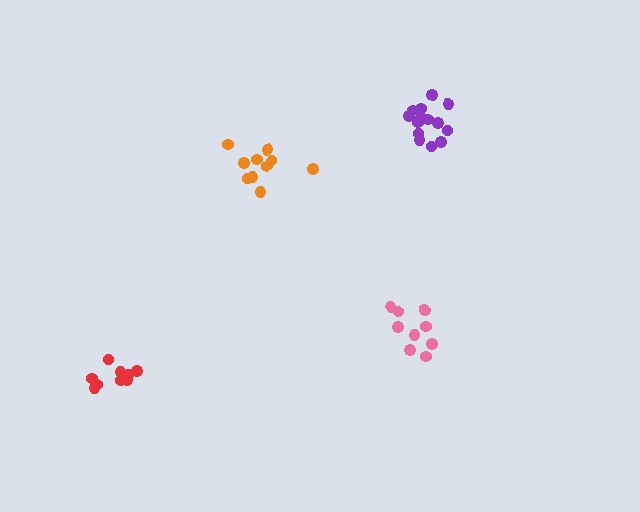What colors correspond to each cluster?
The clusters are colored: pink, purple, orange, red.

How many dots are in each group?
Group 1: 9 dots, Group 2: 14 dots, Group 3: 10 dots, Group 4: 9 dots (42 total).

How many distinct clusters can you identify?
There are 4 distinct clusters.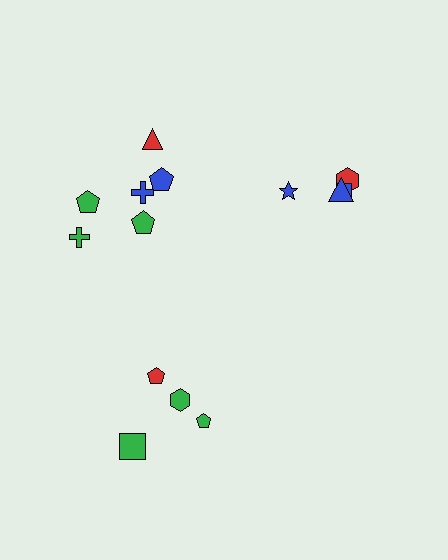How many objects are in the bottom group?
There are 4 objects.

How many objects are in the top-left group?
There are 6 objects.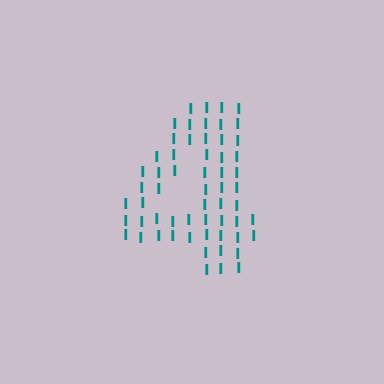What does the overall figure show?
The overall figure shows the digit 4.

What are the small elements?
The small elements are letter I's.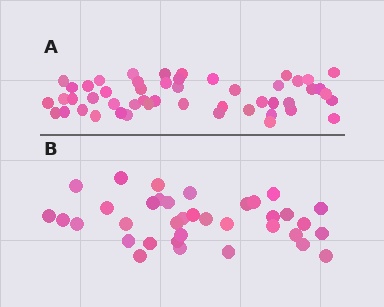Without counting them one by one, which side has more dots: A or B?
Region A (the top region) has more dots.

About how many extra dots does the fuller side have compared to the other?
Region A has approximately 15 more dots than region B.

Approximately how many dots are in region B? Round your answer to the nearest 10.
About 40 dots. (The exact count is 36, which rounds to 40.)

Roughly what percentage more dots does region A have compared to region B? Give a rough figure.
About 40% more.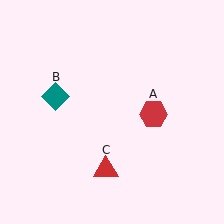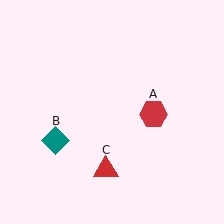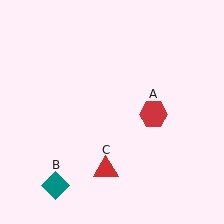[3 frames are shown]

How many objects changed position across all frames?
1 object changed position: teal diamond (object B).